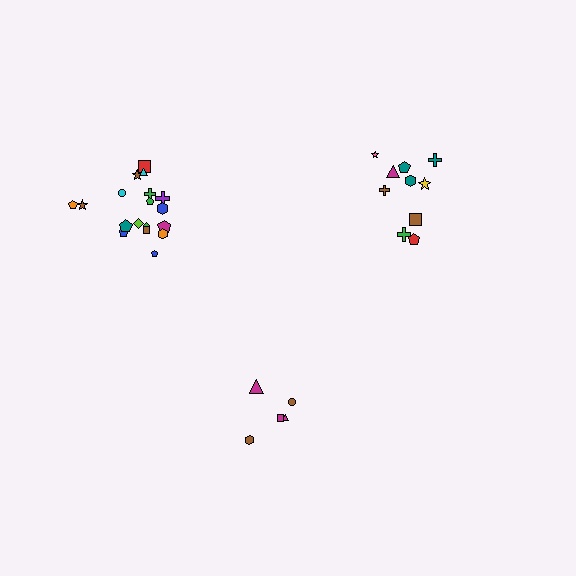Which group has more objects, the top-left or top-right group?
The top-left group.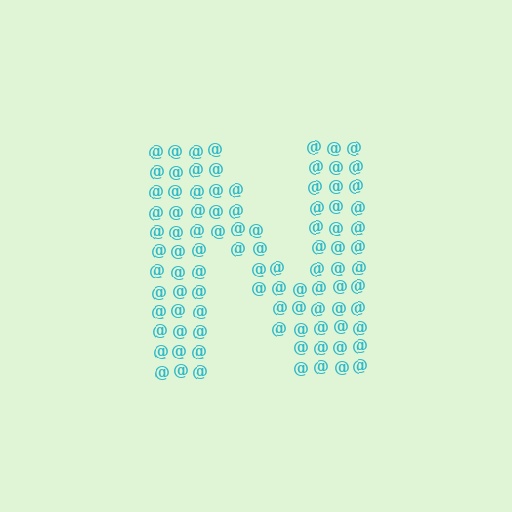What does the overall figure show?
The overall figure shows the letter N.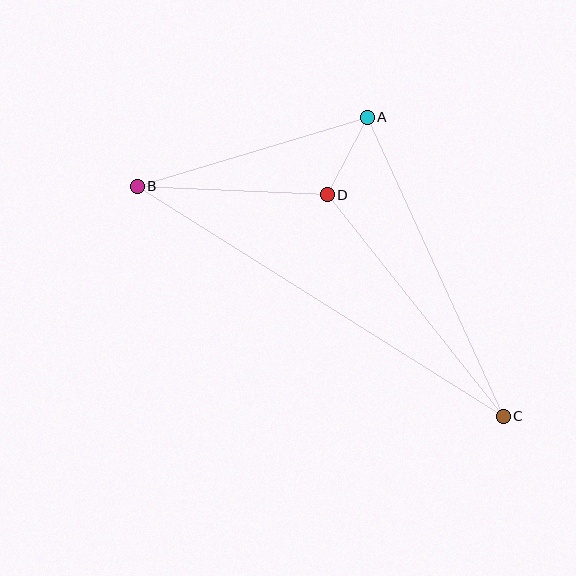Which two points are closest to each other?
Points A and D are closest to each other.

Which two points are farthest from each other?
Points B and C are farthest from each other.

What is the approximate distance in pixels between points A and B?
The distance between A and B is approximately 240 pixels.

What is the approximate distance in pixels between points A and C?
The distance between A and C is approximately 328 pixels.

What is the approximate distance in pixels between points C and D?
The distance between C and D is approximately 283 pixels.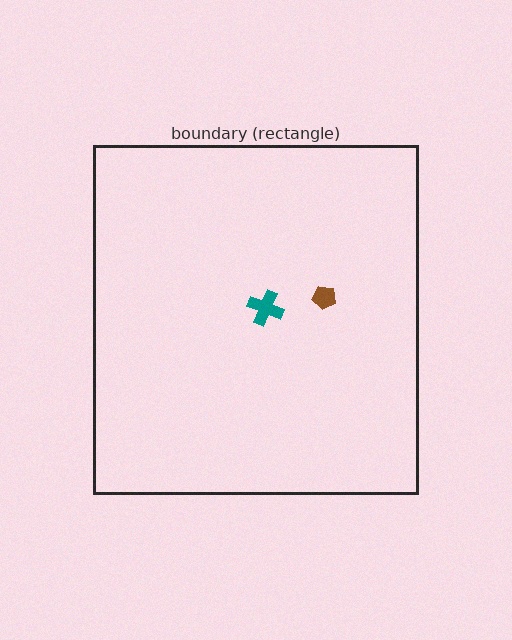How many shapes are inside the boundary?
2 inside, 0 outside.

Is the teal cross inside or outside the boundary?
Inside.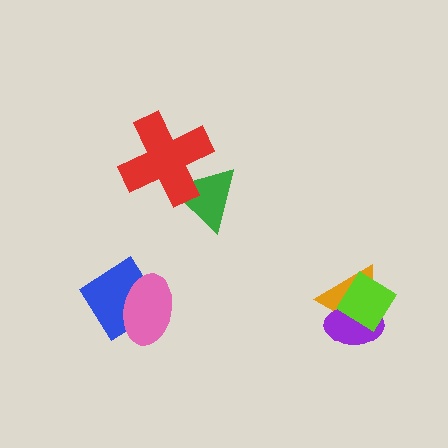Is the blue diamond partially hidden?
Yes, it is partially covered by another shape.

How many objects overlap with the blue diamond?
1 object overlaps with the blue diamond.